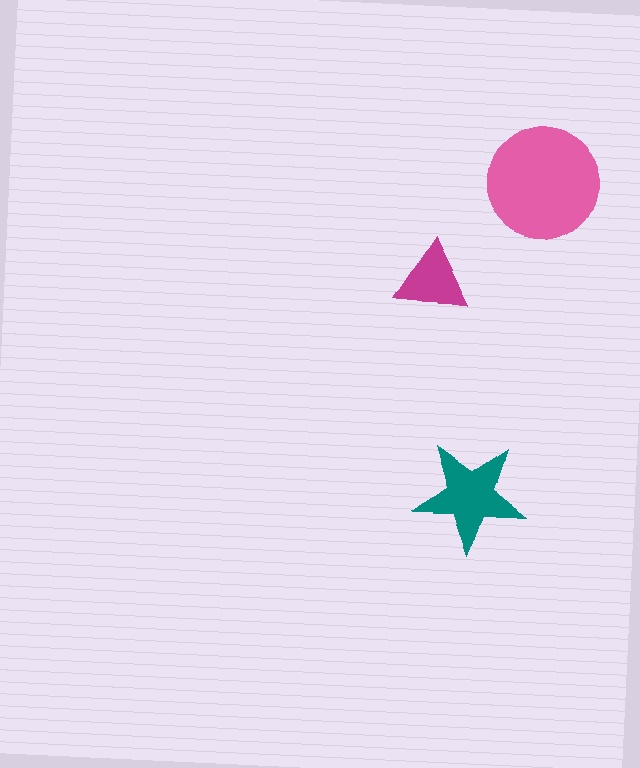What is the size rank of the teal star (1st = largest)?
2nd.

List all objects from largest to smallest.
The pink circle, the teal star, the magenta triangle.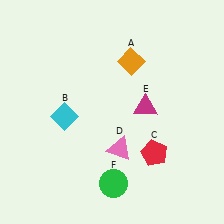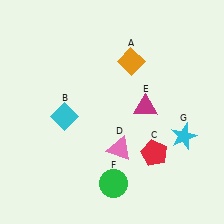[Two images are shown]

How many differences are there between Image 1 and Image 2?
There is 1 difference between the two images.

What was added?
A cyan star (G) was added in Image 2.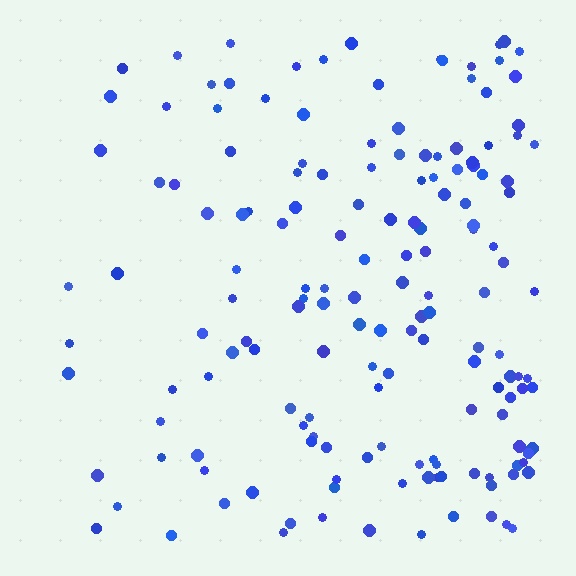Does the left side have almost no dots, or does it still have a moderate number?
Still a moderate number, just noticeably fewer than the right.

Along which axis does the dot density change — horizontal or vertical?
Horizontal.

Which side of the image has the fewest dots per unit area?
The left.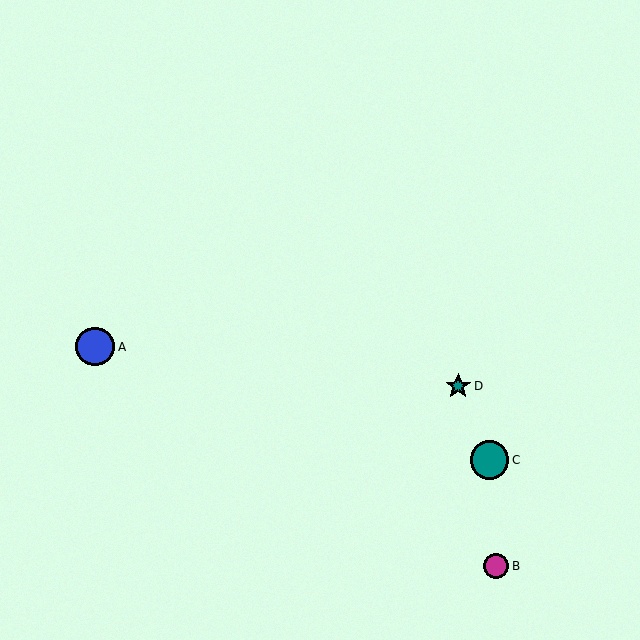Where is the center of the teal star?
The center of the teal star is at (458, 386).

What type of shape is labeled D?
Shape D is a teal star.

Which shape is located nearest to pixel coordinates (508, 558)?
The magenta circle (labeled B) at (496, 566) is nearest to that location.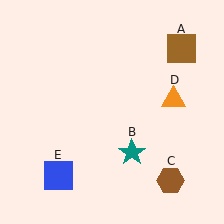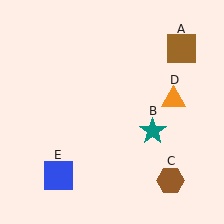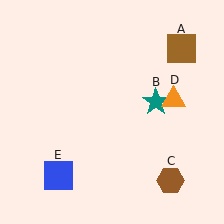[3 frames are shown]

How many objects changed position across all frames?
1 object changed position: teal star (object B).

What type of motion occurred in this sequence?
The teal star (object B) rotated counterclockwise around the center of the scene.